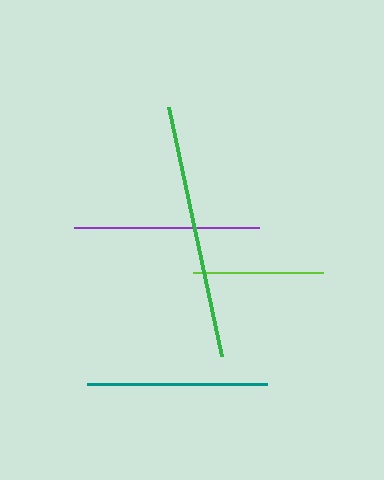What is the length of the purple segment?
The purple segment is approximately 185 pixels long.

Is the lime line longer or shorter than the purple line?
The purple line is longer than the lime line.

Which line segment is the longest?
The green line is the longest at approximately 254 pixels.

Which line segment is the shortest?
The lime line is the shortest at approximately 130 pixels.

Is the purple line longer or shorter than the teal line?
The purple line is longer than the teal line.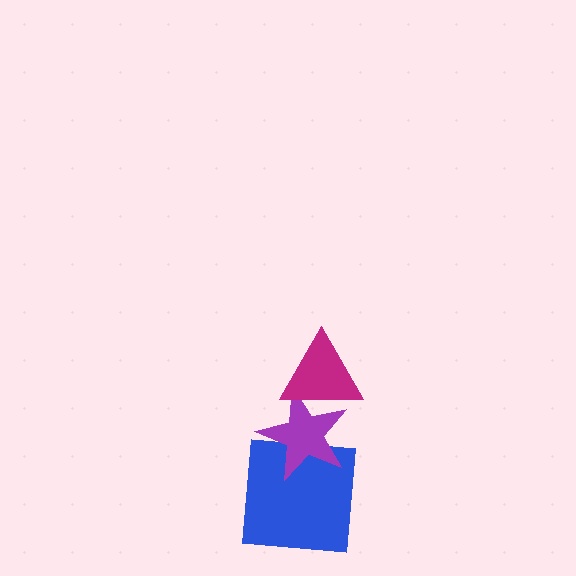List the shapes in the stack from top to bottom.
From top to bottom: the magenta triangle, the purple star, the blue square.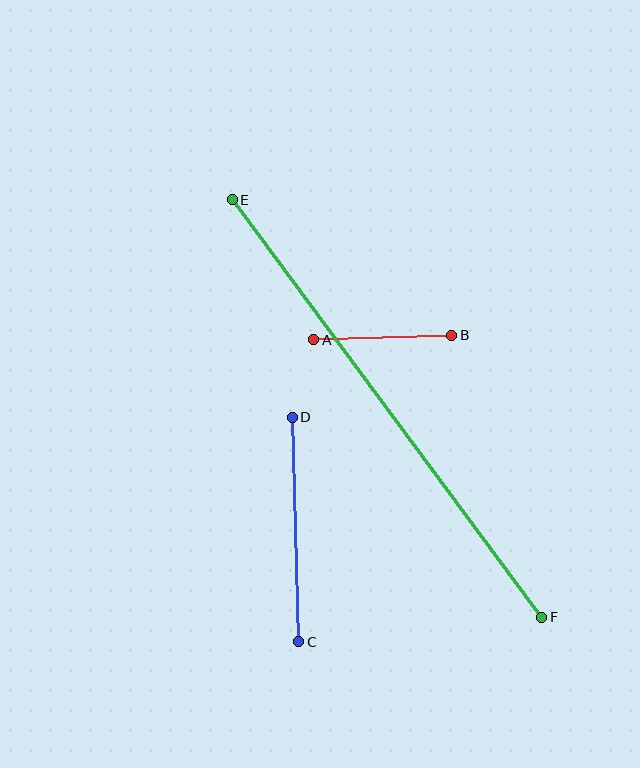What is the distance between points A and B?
The distance is approximately 138 pixels.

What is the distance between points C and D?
The distance is approximately 224 pixels.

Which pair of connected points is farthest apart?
Points E and F are farthest apart.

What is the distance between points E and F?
The distance is approximately 520 pixels.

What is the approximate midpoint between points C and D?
The midpoint is at approximately (295, 530) pixels.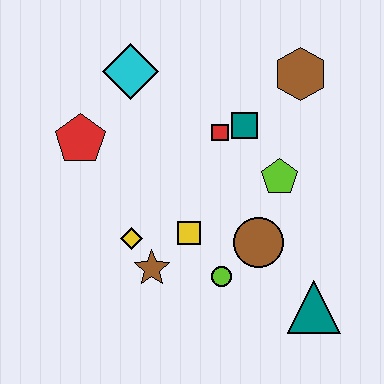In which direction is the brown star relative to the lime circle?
The brown star is to the left of the lime circle.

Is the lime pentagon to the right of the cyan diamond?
Yes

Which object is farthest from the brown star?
The brown hexagon is farthest from the brown star.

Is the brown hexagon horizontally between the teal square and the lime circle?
No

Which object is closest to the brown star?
The yellow diamond is closest to the brown star.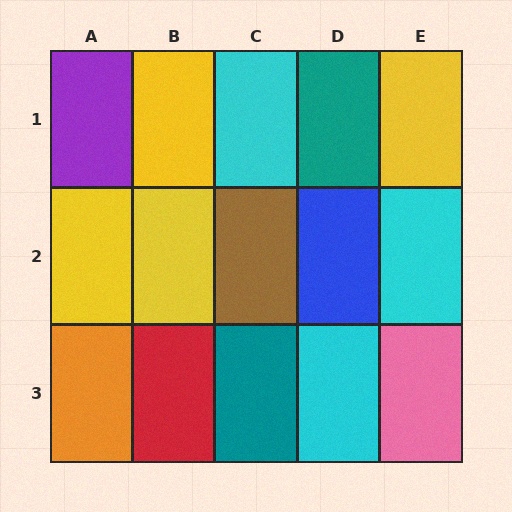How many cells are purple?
1 cell is purple.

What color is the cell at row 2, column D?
Blue.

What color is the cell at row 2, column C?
Brown.